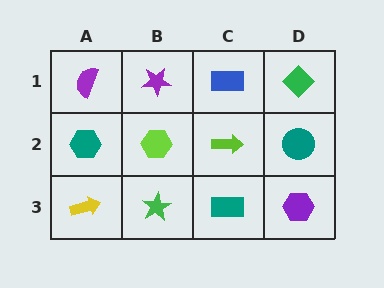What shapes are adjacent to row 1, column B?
A lime hexagon (row 2, column B), a purple semicircle (row 1, column A), a blue rectangle (row 1, column C).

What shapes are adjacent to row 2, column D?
A green diamond (row 1, column D), a purple hexagon (row 3, column D), a lime arrow (row 2, column C).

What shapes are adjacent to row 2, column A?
A purple semicircle (row 1, column A), a yellow arrow (row 3, column A), a lime hexagon (row 2, column B).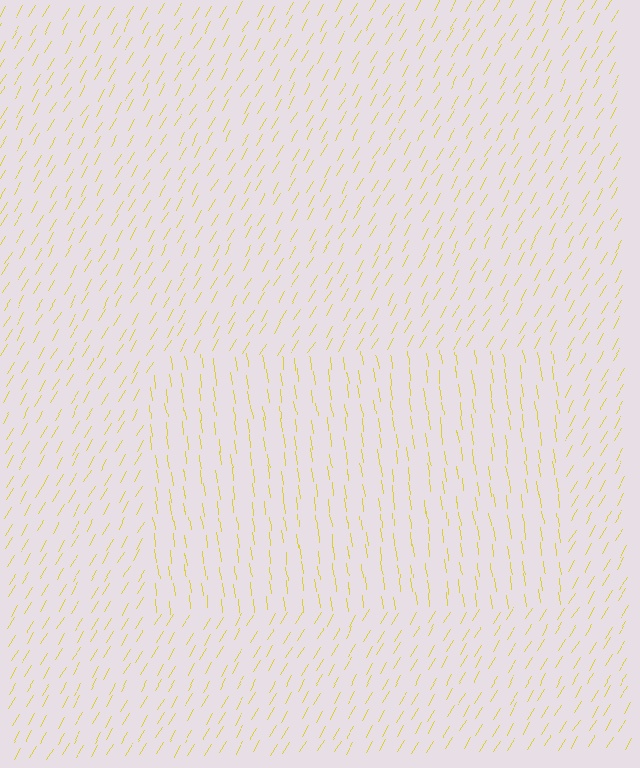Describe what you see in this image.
The image is filled with small yellow line segments. A rectangle region in the image has lines oriented differently from the surrounding lines, creating a visible texture boundary.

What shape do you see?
I see a rectangle.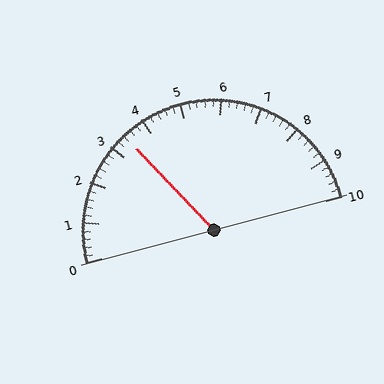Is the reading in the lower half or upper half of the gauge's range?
The reading is in the lower half of the range (0 to 10).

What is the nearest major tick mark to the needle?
The nearest major tick mark is 3.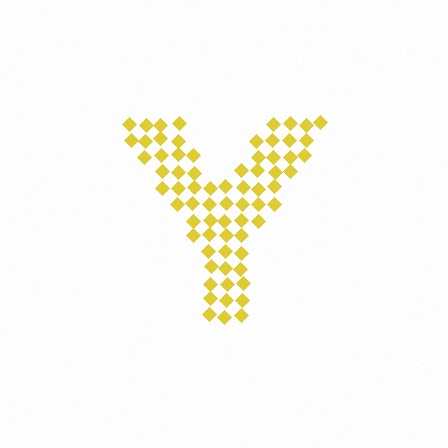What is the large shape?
The large shape is the letter Y.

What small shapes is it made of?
It is made of small diamonds.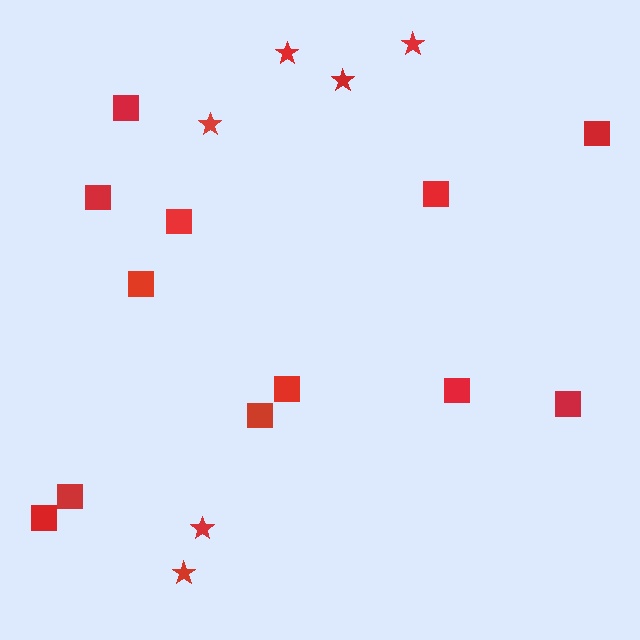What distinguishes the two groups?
There are 2 groups: one group of stars (6) and one group of squares (12).